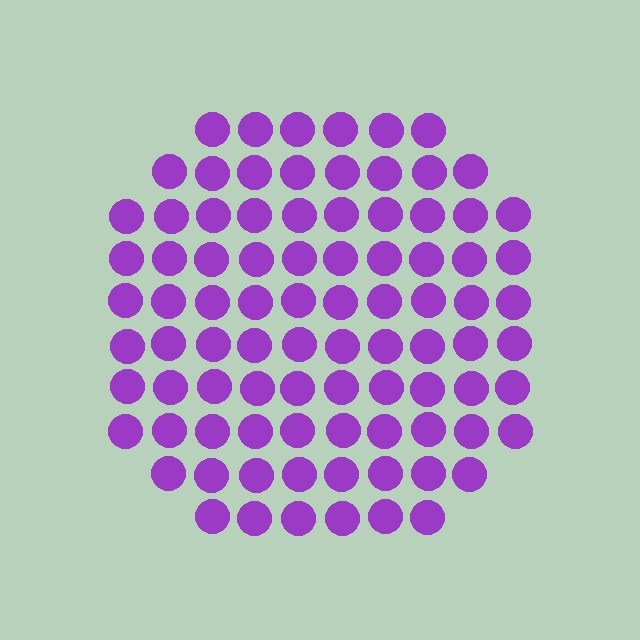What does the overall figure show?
The overall figure shows a circle.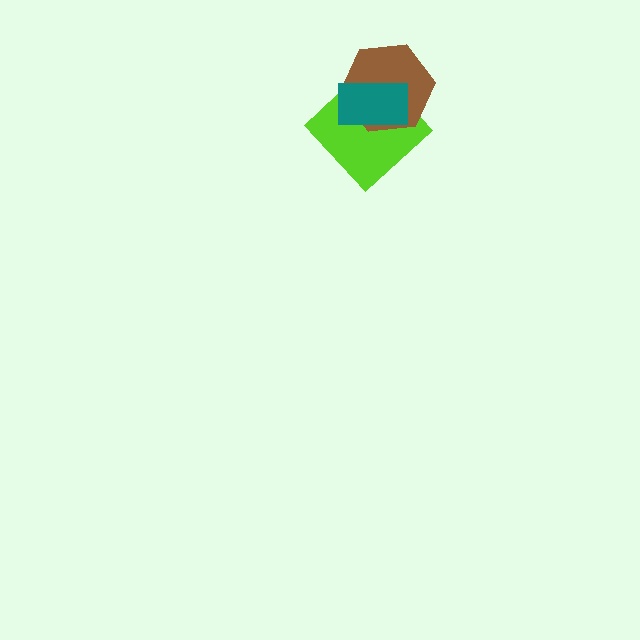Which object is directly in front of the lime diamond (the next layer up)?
The brown hexagon is directly in front of the lime diamond.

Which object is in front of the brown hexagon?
The teal rectangle is in front of the brown hexagon.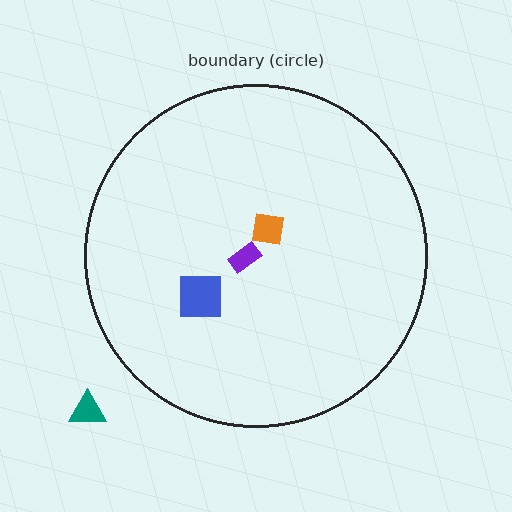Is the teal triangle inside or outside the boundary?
Outside.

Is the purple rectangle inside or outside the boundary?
Inside.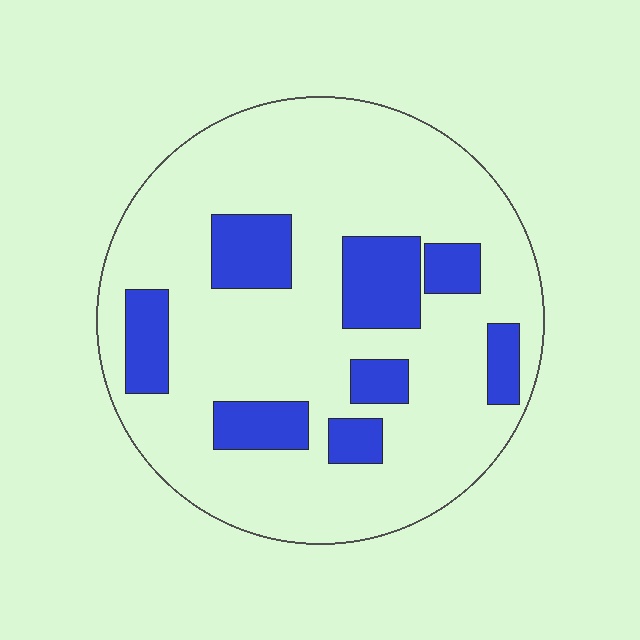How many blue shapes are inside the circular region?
8.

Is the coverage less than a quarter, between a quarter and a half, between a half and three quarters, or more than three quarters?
Less than a quarter.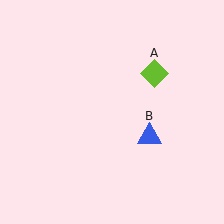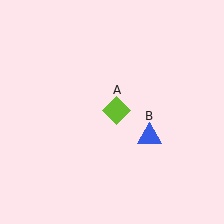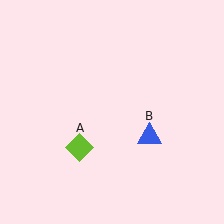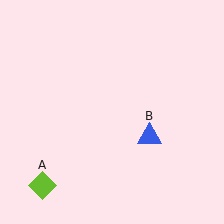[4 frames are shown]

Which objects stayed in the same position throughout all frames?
Blue triangle (object B) remained stationary.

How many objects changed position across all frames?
1 object changed position: lime diamond (object A).